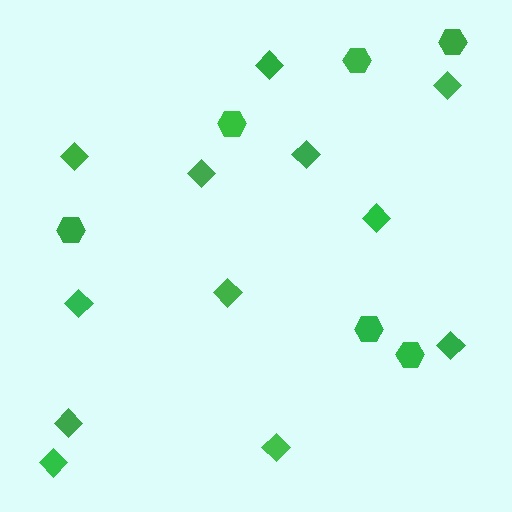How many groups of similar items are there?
There are 2 groups: one group of diamonds (12) and one group of hexagons (6).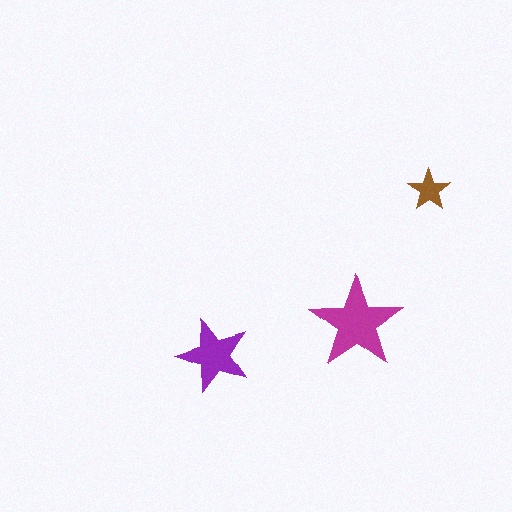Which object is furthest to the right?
The brown star is rightmost.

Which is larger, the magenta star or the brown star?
The magenta one.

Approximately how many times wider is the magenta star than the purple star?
About 1.5 times wider.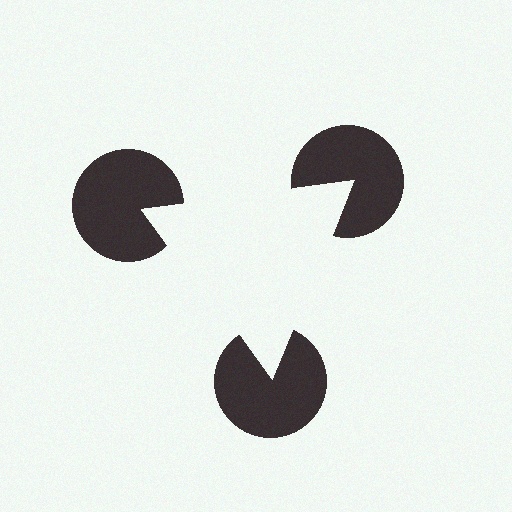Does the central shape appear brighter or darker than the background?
It typically appears slightly brighter than the background, even though no actual brightness change is drawn.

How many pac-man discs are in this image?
There are 3 — one at each vertex of the illusory triangle.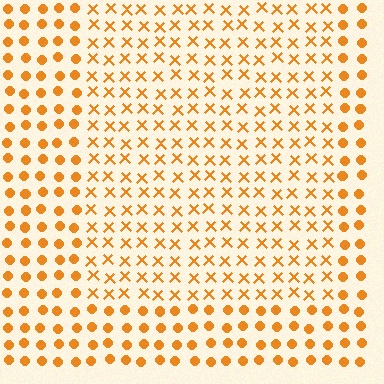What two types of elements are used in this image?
The image uses X marks inside the rectangle region and circles outside it.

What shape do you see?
I see a rectangle.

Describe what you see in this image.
The image is filled with small orange elements arranged in a uniform grid. A rectangle-shaped region contains X marks, while the surrounding area contains circles. The boundary is defined purely by the change in element shape.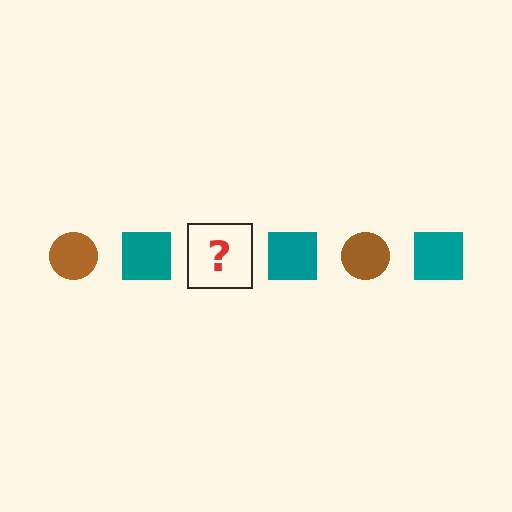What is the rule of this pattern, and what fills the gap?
The rule is that the pattern alternates between brown circle and teal square. The gap should be filled with a brown circle.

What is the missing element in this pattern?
The missing element is a brown circle.